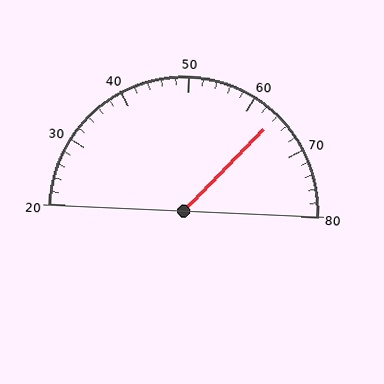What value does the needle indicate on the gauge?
The needle indicates approximately 64.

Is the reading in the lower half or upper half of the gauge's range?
The reading is in the upper half of the range (20 to 80).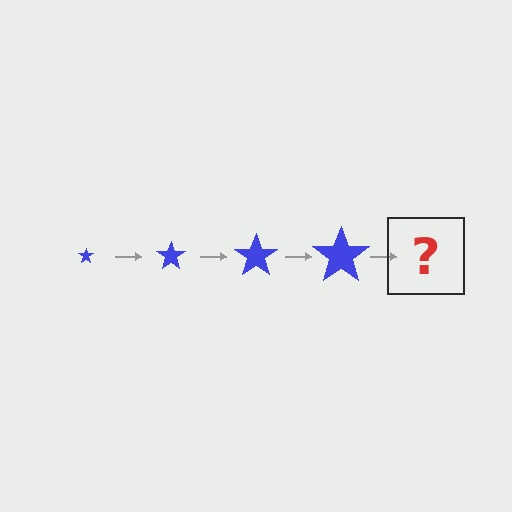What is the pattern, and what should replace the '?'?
The pattern is that the star gets progressively larger each step. The '?' should be a blue star, larger than the previous one.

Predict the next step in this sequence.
The next step is a blue star, larger than the previous one.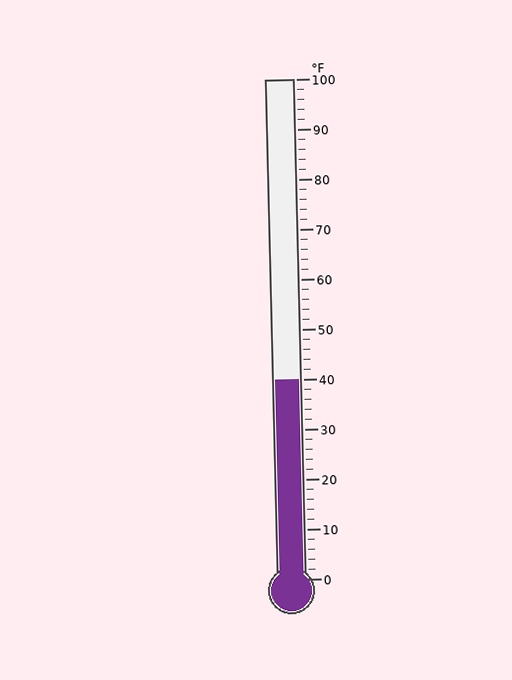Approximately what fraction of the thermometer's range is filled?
The thermometer is filled to approximately 40% of its range.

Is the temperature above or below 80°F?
The temperature is below 80°F.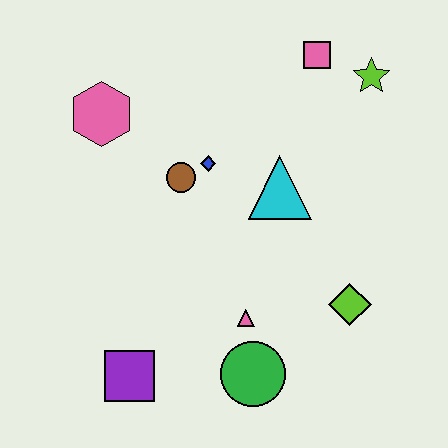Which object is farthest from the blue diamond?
The purple square is farthest from the blue diamond.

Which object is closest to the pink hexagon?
The brown circle is closest to the pink hexagon.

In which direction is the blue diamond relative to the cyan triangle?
The blue diamond is to the left of the cyan triangle.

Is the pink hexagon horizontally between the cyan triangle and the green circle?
No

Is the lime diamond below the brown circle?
Yes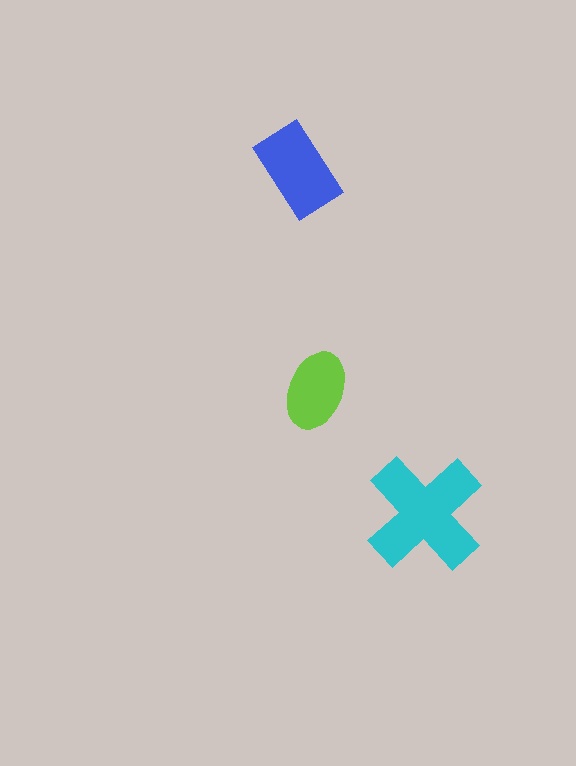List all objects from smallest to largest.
The lime ellipse, the blue rectangle, the cyan cross.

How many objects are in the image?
There are 3 objects in the image.